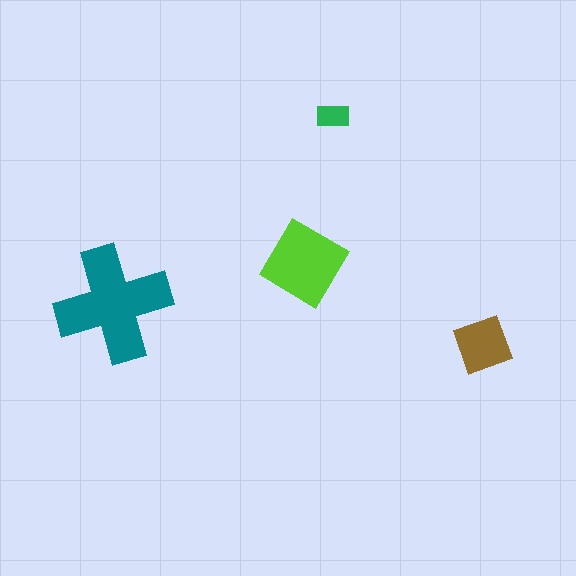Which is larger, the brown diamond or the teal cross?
The teal cross.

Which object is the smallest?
The green rectangle.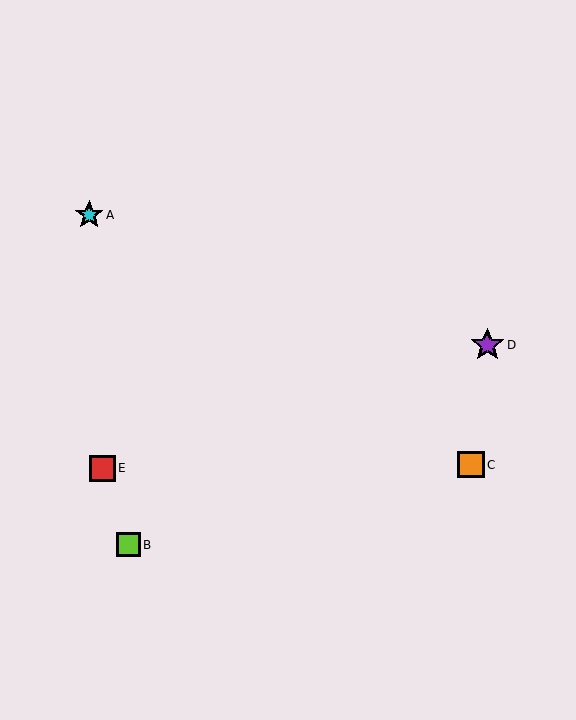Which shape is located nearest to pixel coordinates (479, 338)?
The purple star (labeled D) at (487, 345) is nearest to that location.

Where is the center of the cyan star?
The center of the cyan star is at (89, 215).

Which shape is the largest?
The purple star (labeled D) is the largest.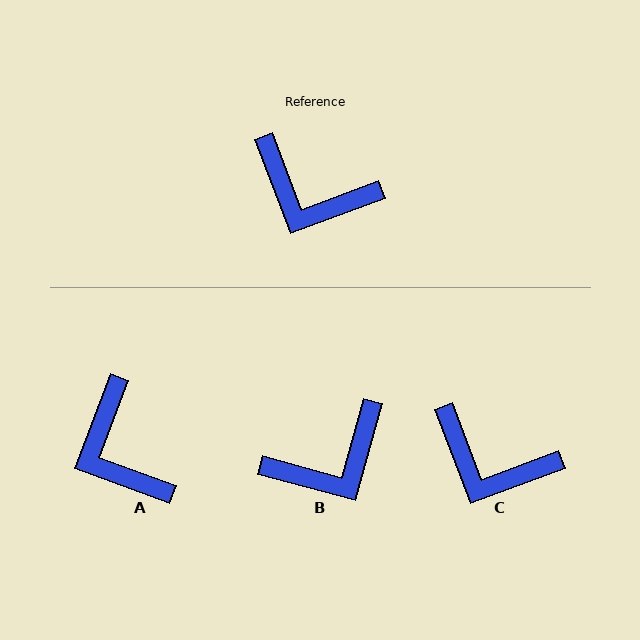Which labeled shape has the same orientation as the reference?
C.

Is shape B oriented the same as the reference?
No, it is off by about 54 degrees.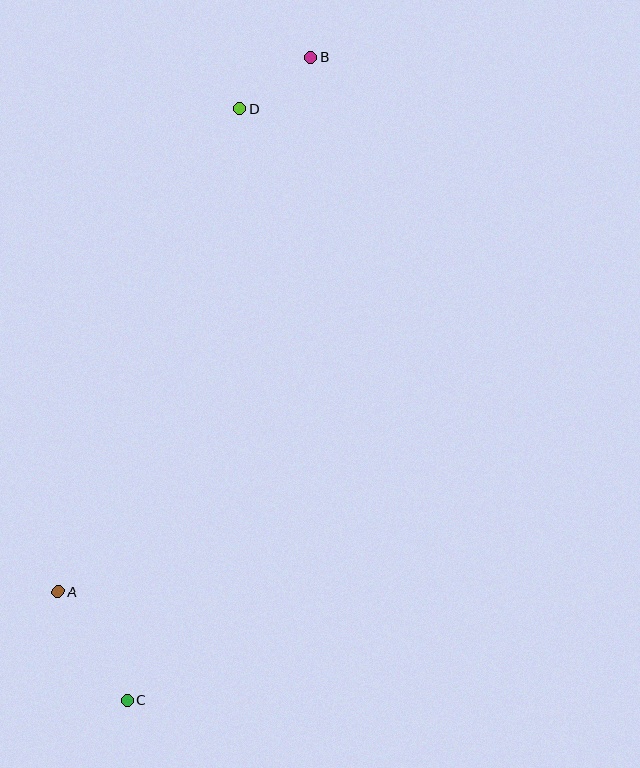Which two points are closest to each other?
Points B and D are closest to each other.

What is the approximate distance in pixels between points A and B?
The distance between A and B is approximately 591 pixels.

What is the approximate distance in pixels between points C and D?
The distance between C and D is approximately 602 pixels.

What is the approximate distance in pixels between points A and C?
The distance between A and C is approximately 129 pixels.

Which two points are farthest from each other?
Points B and C are farthest from each other.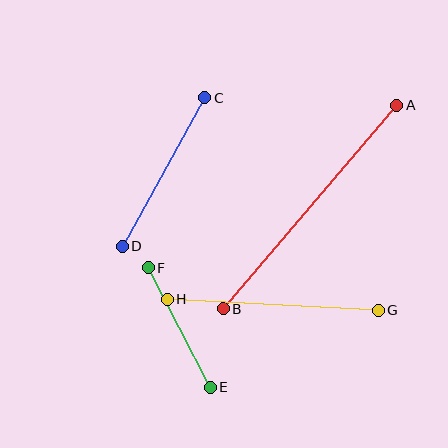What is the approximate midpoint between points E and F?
The midpoint is at approximately (179, 327) pixels.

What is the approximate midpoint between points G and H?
The midpoint is at approximately (273, 305) pixels.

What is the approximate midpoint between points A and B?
The midpoint is at approximately (310, 207) pixels.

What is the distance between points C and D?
The distance is approximately 170 pixels.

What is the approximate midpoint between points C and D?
The midpoint is at approximately (164, 172) pixels.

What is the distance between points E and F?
The distance is approximately 134 pixels.